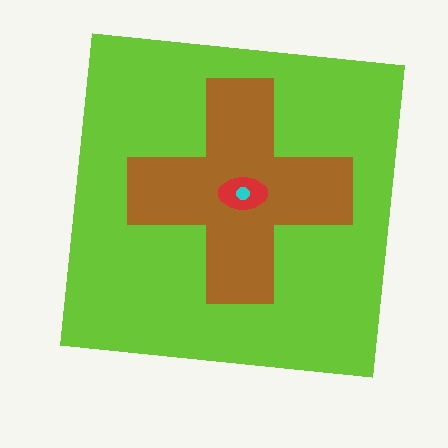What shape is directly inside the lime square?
The brown cross.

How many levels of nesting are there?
4.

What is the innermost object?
The cyan circle.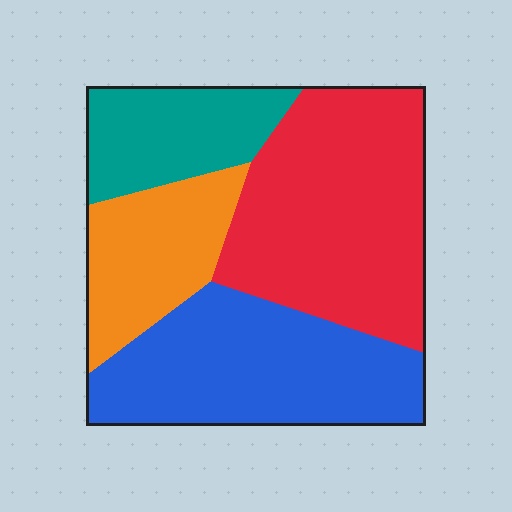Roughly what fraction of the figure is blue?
Blue covers roughly 30% of the figure.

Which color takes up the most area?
Red, at roughly 35%.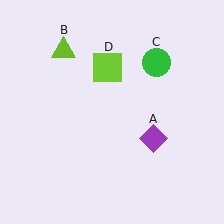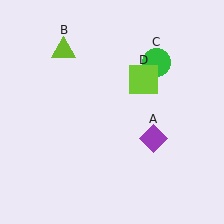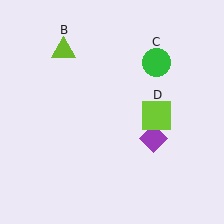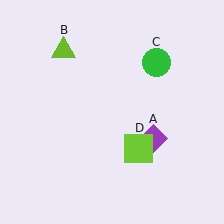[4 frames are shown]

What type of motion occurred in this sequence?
The lime square (object D) rotated clockwise around the center of the scene.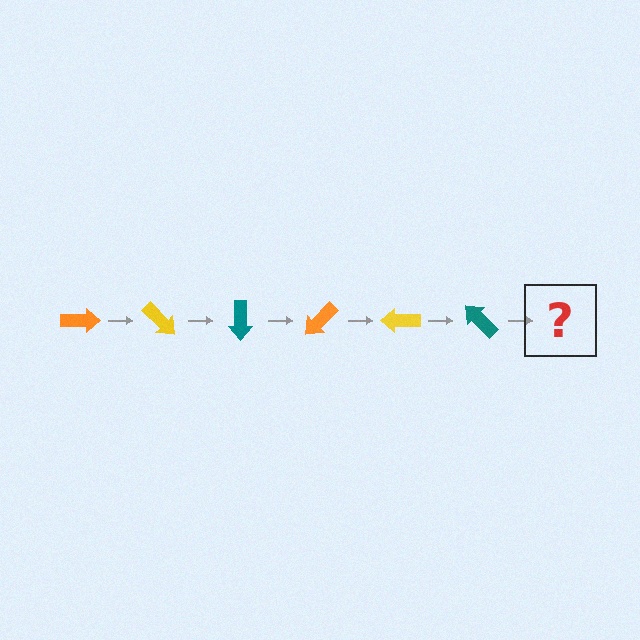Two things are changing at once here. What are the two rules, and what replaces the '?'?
The two rules are that it rotates 45 degrees each step and the color cycles through orange, yellow, and teal. The '?' should be an orange arrow, rotated 270 degrees from the start.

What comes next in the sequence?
The next element should be an orange arrow, rotated 270 degrees from the start.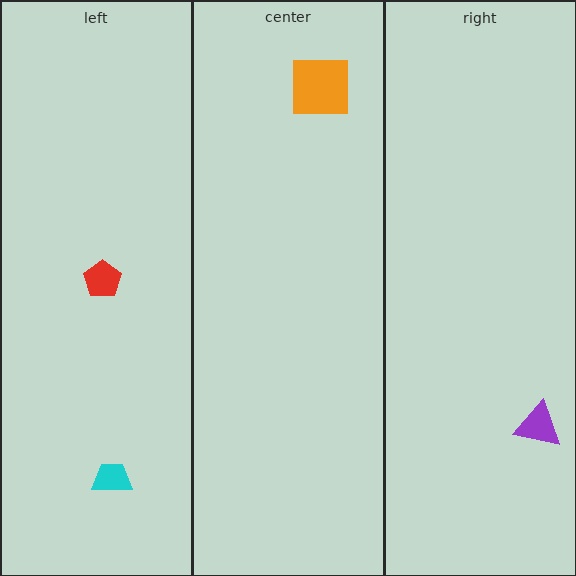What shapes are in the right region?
The purple triangle.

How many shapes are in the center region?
1.